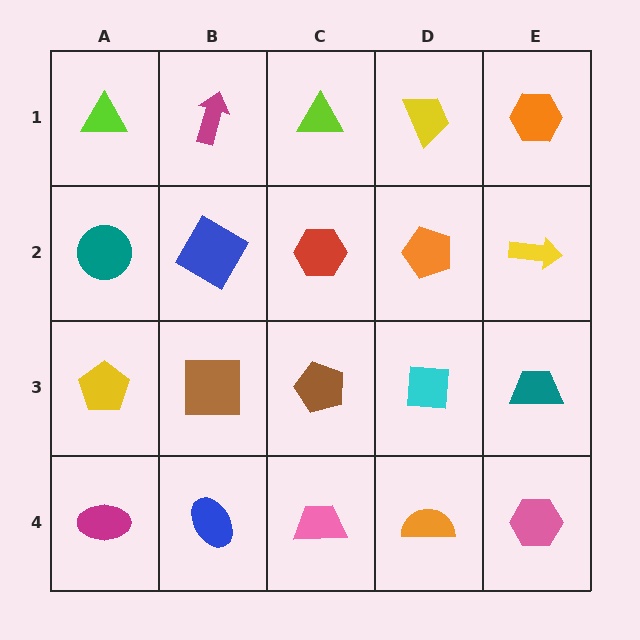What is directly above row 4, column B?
A brown square.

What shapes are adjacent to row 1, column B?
A blue diamond (row 2, column B), a lime triangle (row 1, column A), a lime triangle (row 1, column C).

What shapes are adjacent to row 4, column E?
A teal trapezoid (row 3, column E), an orange semicircle (row 4, column D).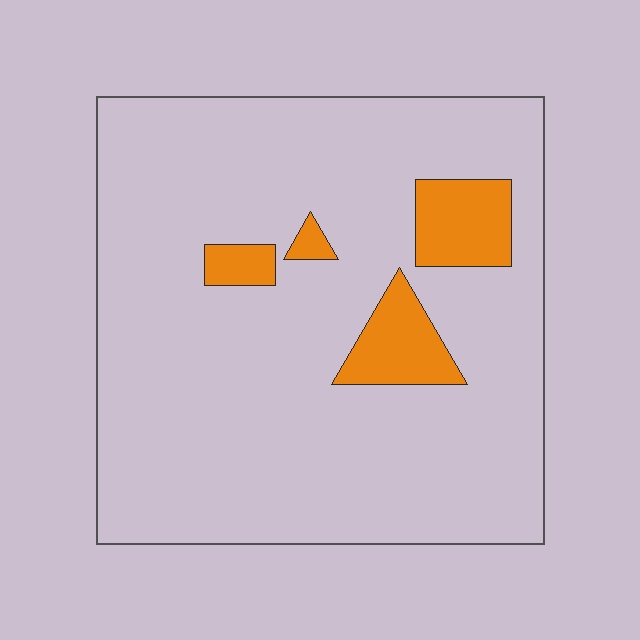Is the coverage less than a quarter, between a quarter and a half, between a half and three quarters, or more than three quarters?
Less than a quarter.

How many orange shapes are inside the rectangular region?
4.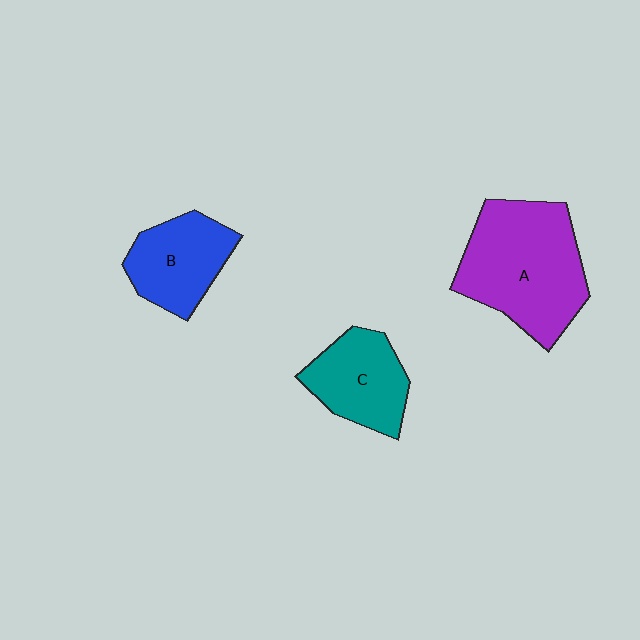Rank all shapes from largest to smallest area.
From largest to smallest: A (purple), C (teal), B (blue).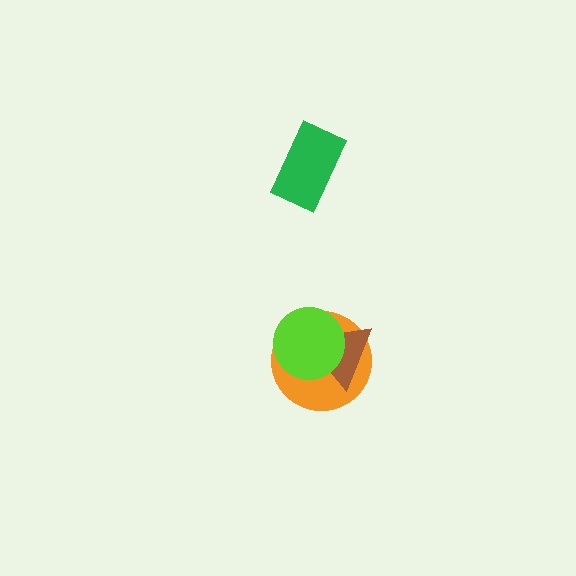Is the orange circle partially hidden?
Yes, it is partially covered by another shape.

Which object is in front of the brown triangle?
The lime circle is in front of the brown triangle.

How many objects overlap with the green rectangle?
0 objects overlap with the green rectangle.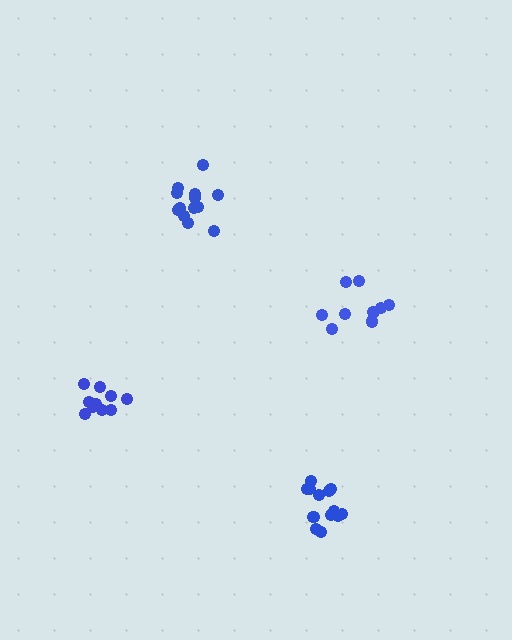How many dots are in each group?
Group 1: 10 dots, Group 2: 13 dots, Group 3: 9 dots, Group 4: 13 dots (45 total).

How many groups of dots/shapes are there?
There are 4 groups.